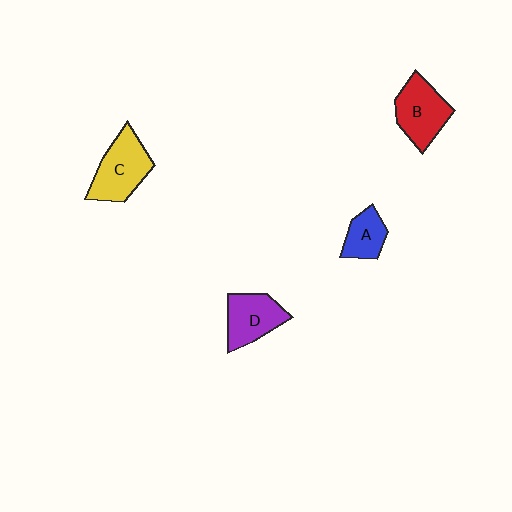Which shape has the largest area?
Shape C (yellow).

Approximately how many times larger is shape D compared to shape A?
Approximately 1.5 times.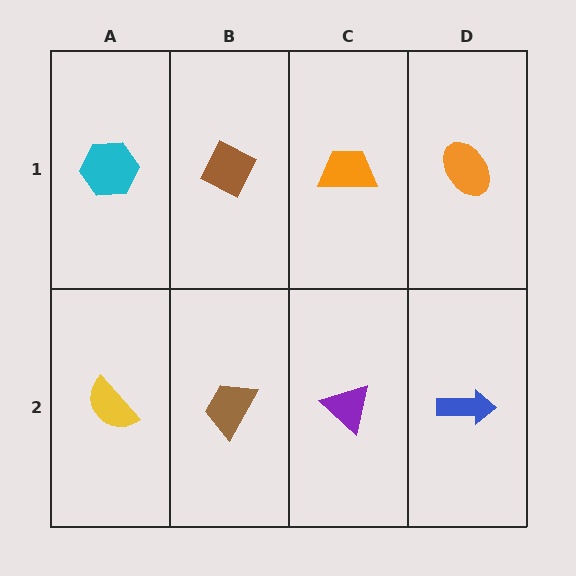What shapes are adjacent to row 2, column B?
A brown diamond (row 1, column B), a yellow semicircle (row 2, column A), a purple triangle (row 2, column C).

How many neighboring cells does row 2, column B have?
3.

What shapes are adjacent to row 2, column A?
A cyan hexagon (row 1, column A), a brown trapezoid (row 2, column B).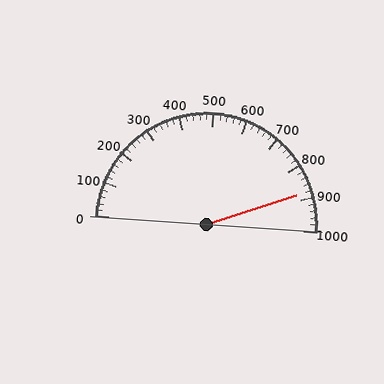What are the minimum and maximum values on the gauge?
The gauge ranges from 0 to 1000.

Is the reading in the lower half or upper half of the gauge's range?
The reading is in the upper half of the range (0 to 1000).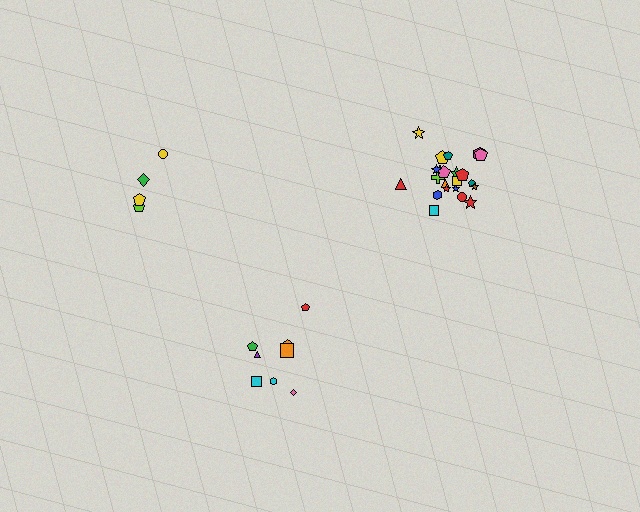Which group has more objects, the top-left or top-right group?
The top-right group.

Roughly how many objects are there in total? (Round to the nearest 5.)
Roughly 35 objects in total.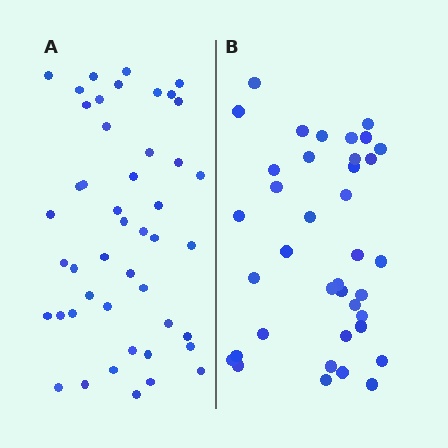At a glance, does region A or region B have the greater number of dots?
Region A (the left region) has more dots.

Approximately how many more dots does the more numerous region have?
Region A has roughly 8 or so more dots than region B.